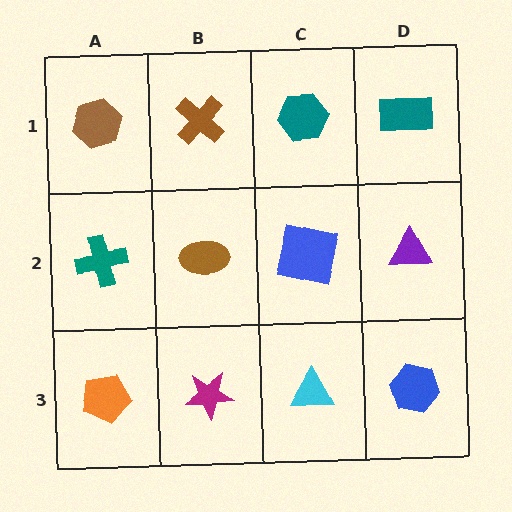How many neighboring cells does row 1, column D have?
2.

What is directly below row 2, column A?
An orange pentagon.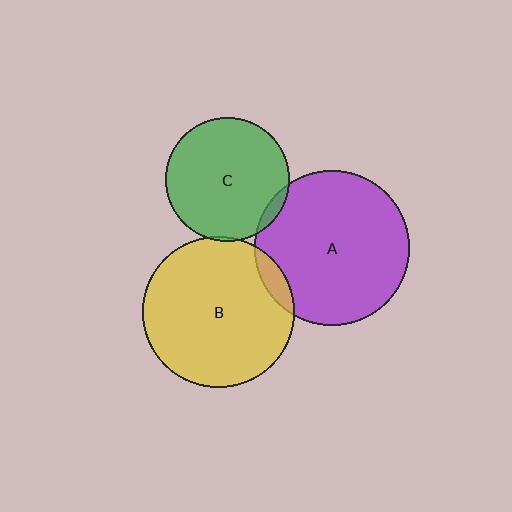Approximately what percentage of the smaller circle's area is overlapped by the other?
Approximately 5%.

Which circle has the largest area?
Circle A (purple).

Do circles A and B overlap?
Yes.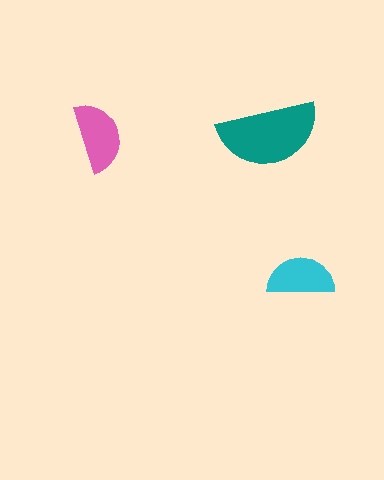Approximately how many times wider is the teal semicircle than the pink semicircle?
About 1.5 times wider.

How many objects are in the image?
There are 3 objects in the image.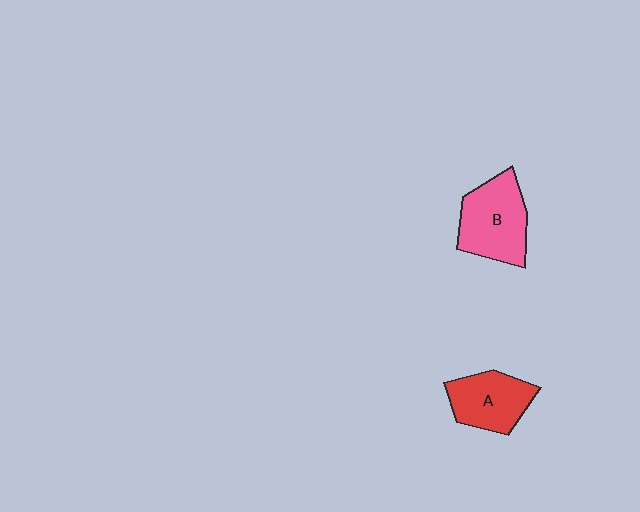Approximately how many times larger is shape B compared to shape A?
Approximately 1.2 times.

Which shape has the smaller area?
Shape A (red).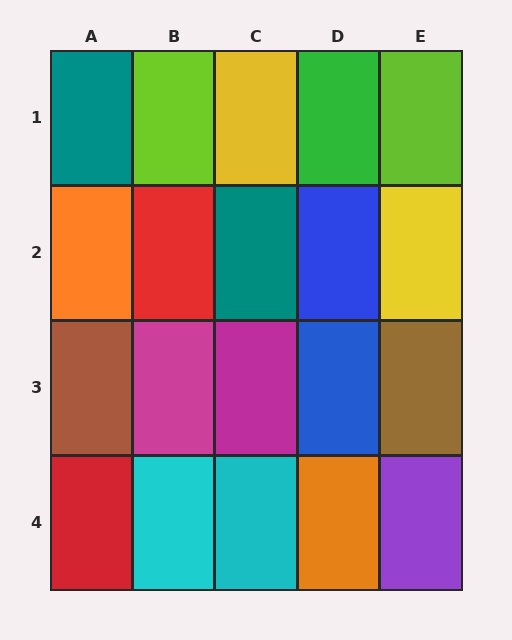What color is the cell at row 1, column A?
Teal.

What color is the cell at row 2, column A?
Orange.